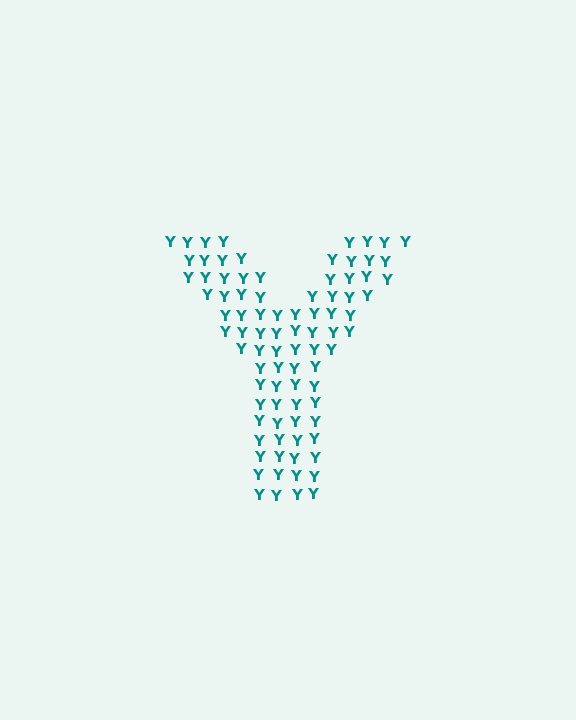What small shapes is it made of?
It is made of small letter Y's.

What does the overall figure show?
The overall figure shows the letter Y.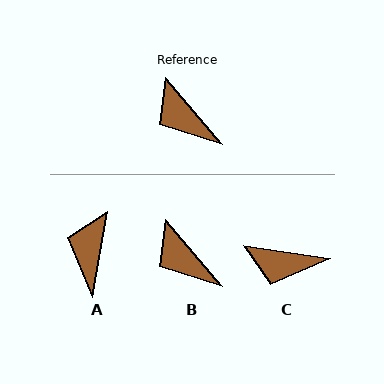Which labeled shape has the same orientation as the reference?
B.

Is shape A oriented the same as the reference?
No, it is off by about 50 degrees.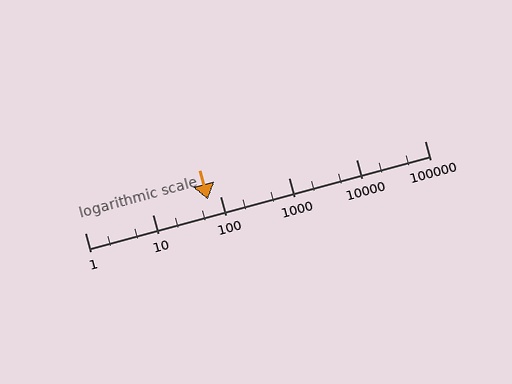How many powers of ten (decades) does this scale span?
The scale spans 5 decades, from 1 to 100000.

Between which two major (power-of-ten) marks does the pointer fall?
The pointer is between 10 and 100.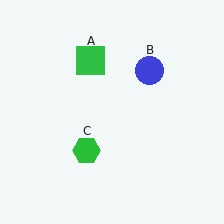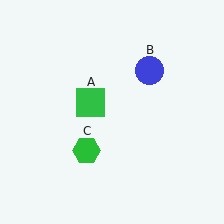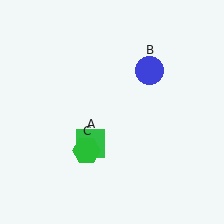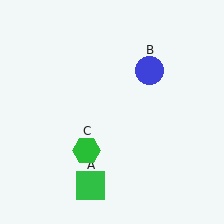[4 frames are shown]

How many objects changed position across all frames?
1 object changed position: green square (object A).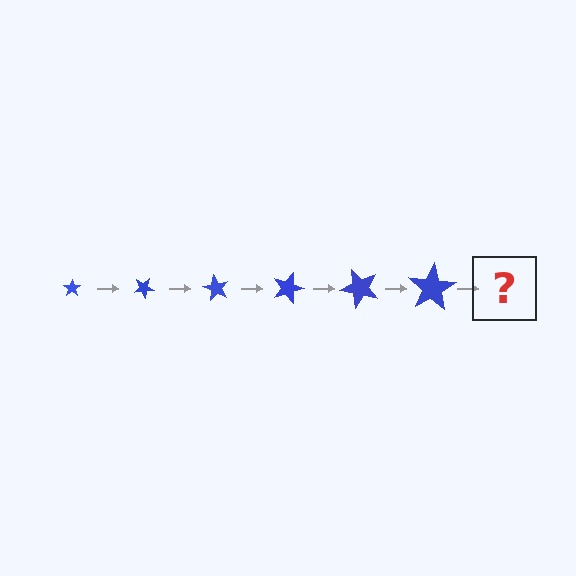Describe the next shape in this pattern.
It should be a star, larger than the previous one and rotated 180 degrees from the start.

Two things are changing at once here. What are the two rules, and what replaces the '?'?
The two rules are that the star grows larger each step and it rotates 30 degrees each step. The '?' should be a star, larger than the previous one and rotated 180 degrees from the start.